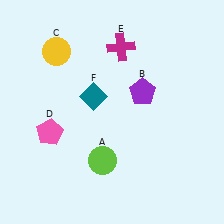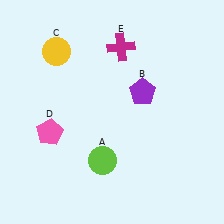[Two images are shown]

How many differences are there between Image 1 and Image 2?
There is 1 difference between the two images.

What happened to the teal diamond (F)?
The teal diamond (F) was removed in Image 2. It was in the top-left area of Image 1.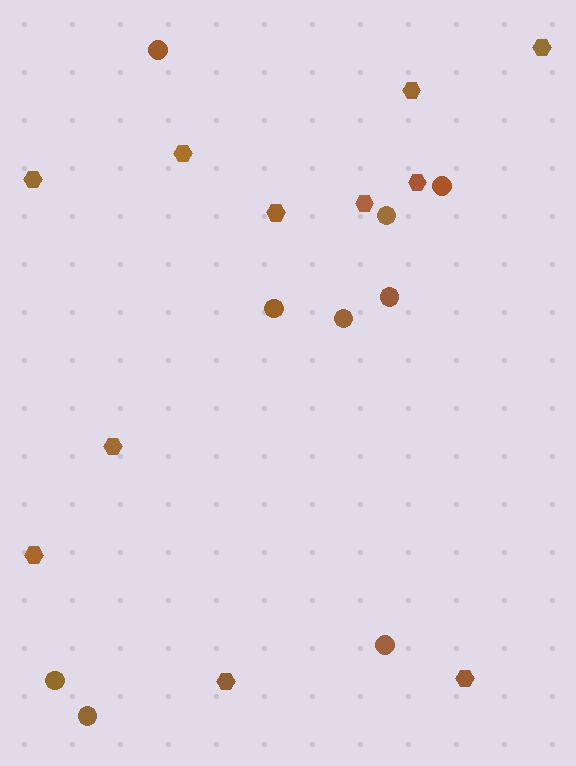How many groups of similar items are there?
There are 2 groups: one group of circles (9) and one group of hexagons (11).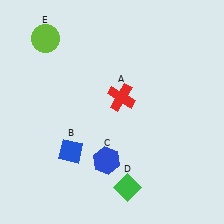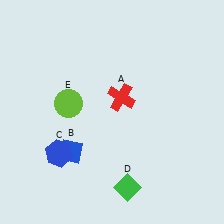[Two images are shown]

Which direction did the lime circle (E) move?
The lime circle (E) moved down.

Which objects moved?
The objects that moved are: the blue hexagon (C), the lime circle (E).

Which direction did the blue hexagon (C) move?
The blue hexagon (C) moved left.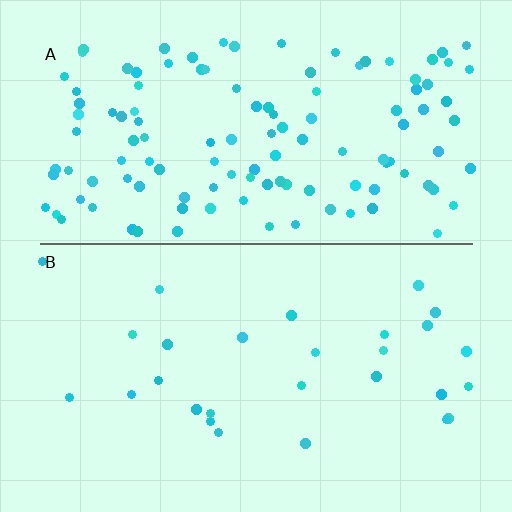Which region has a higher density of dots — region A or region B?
A (the top).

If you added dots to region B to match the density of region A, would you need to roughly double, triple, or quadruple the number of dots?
Approximately quadruple.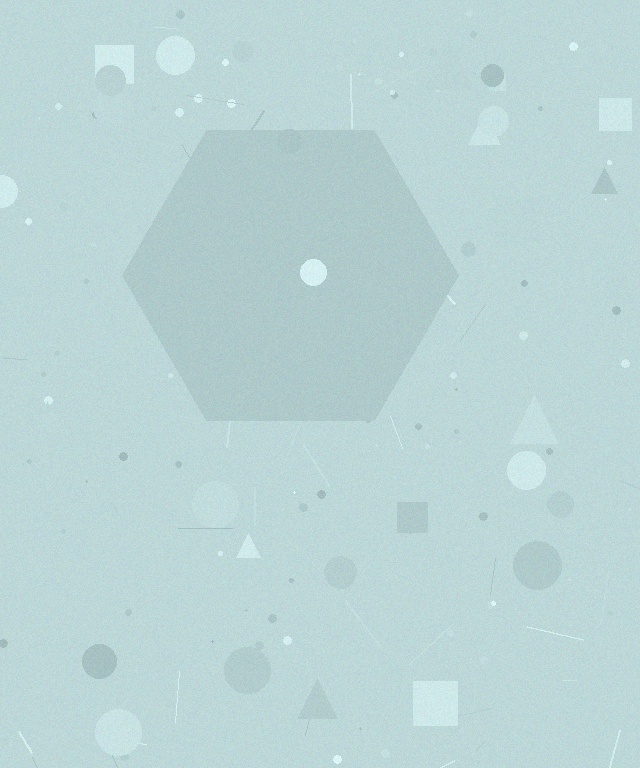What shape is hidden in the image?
A hexagon is hidden in the image.